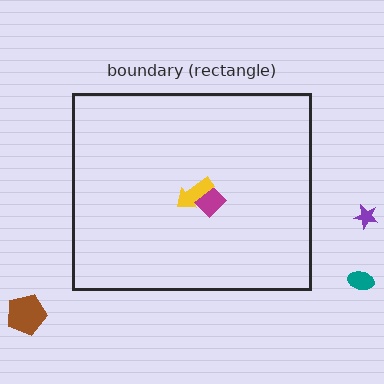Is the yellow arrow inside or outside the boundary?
Inside.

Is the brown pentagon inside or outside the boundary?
Outside.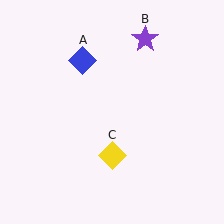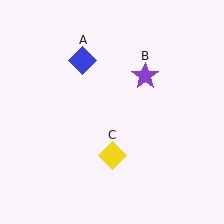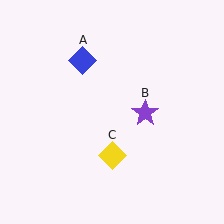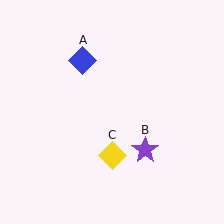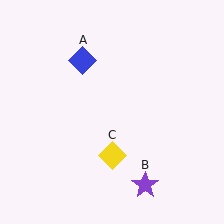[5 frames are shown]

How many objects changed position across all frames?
1 object changed position: purple star (object B).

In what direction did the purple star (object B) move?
The purple star (object B) moved down.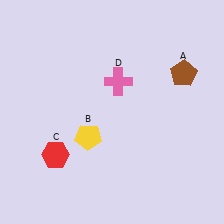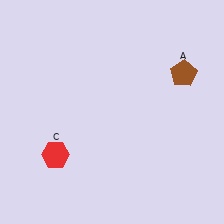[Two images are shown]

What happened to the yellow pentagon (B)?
The yellow pentagon (B) was removed in Image 2. It was in the bottom-left area of Image 1.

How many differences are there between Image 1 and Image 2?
There are 2 differences between the two images.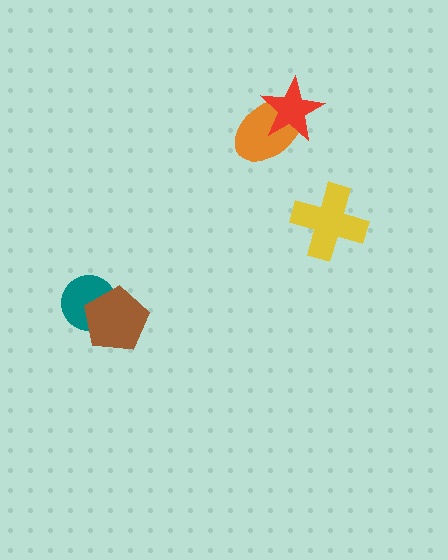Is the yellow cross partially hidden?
No, no other shape covers it.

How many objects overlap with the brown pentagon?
1 object overlaps with the brown pentagon.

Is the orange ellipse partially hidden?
Yes, it is partially covered by another shape.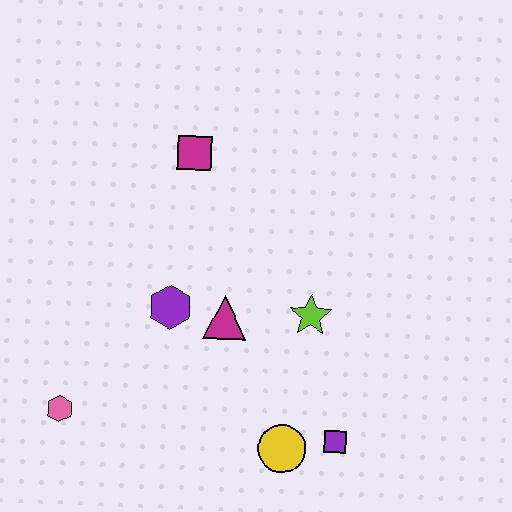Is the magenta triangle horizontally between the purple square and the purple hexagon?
Yes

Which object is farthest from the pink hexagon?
The magenta square is farthest from the pink hexagon.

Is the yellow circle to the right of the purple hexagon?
Yes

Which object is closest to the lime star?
The magenta triangle is closest to the lime star.